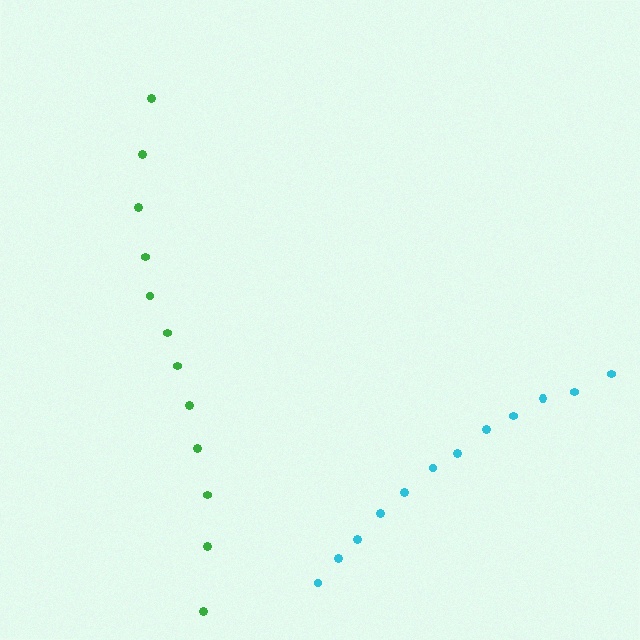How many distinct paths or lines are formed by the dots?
There are 2 distinct paths.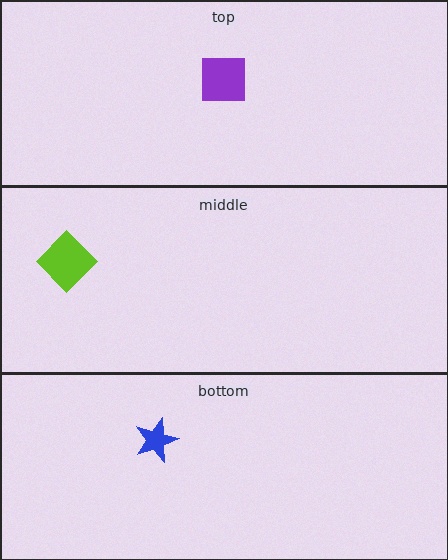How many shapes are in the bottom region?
1.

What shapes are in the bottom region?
The blue star.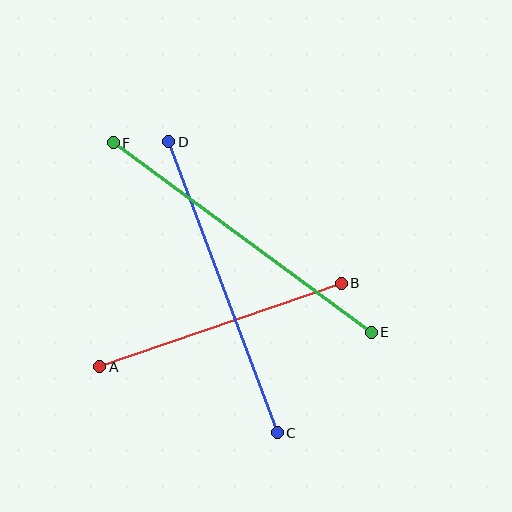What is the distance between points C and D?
The distance is approximately 310 pixels.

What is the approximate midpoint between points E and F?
The midpoint is at approximately (242, 237) pixels.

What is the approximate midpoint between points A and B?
The midpoint is at approximately (221, 325) pixels.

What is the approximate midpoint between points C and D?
The midpoint is at approximately (223, 287) pixels.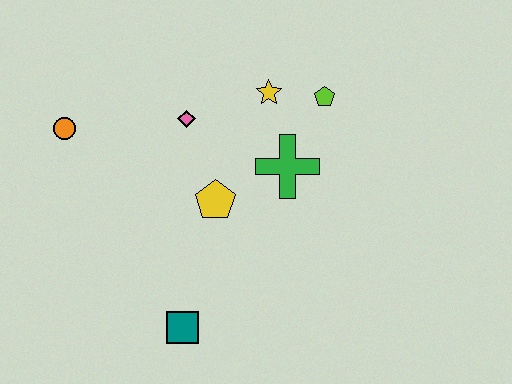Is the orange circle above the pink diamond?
No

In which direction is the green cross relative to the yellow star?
The green cross is below the yellow star.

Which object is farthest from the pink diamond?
The teal square is farthest from the pink diamond.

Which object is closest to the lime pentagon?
The yellow star is closest to the lime pentagon.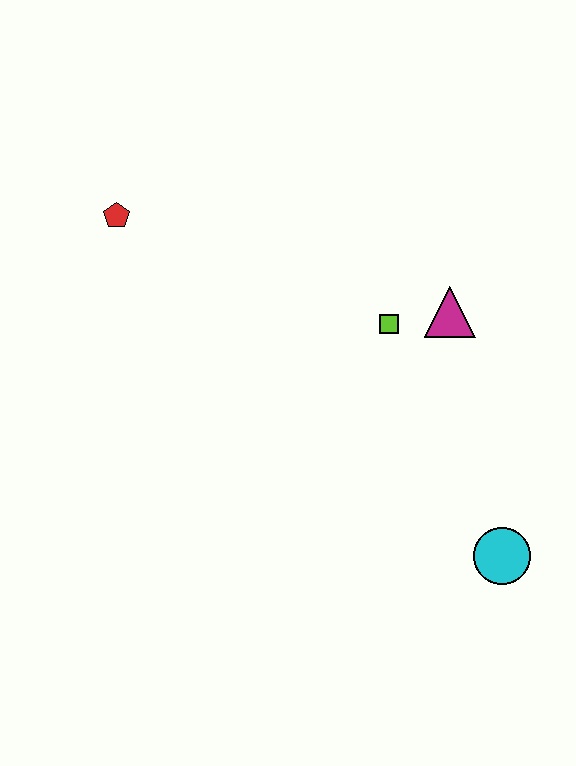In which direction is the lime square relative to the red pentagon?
The lime square is to the right of the red pentagon.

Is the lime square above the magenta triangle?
No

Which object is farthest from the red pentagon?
The cyan circle is farthest from the red pentagon.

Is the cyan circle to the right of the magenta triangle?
Yes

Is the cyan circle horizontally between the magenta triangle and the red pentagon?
No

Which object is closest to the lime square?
The magenta triangle is closest to the lime square.